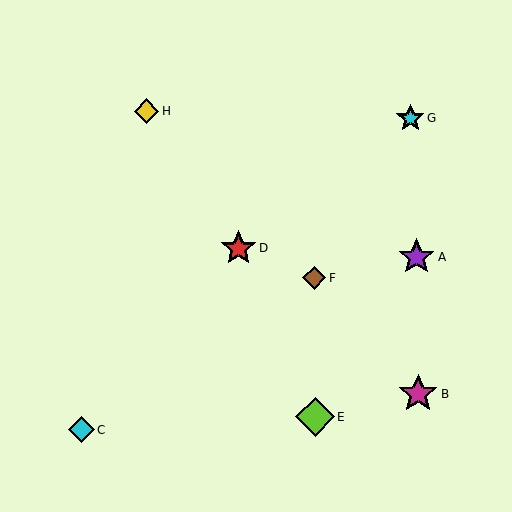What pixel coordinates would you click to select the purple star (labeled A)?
Click at (416, 257) to select the purple star A.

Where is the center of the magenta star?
The center of the magenta star is at (418, 394).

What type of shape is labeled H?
Shape H is a yellow diamond.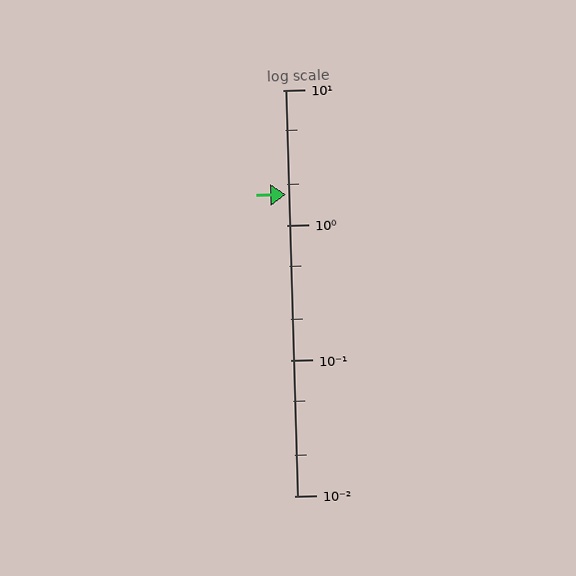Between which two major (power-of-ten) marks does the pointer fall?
The pointer is between 1 and 10.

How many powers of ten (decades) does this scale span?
The scale spans 3 decades, from 0.01 to 10.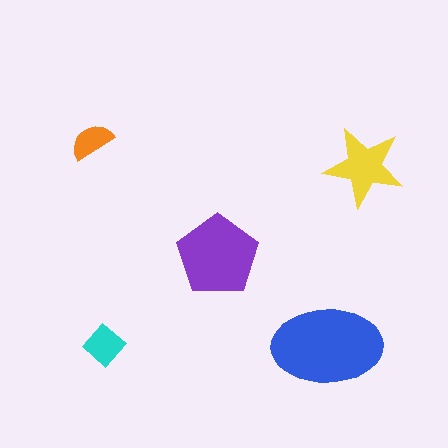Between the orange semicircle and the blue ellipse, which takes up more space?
The blue ellipse.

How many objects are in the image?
There are 5 objects in the image.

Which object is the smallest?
The orange semicircle.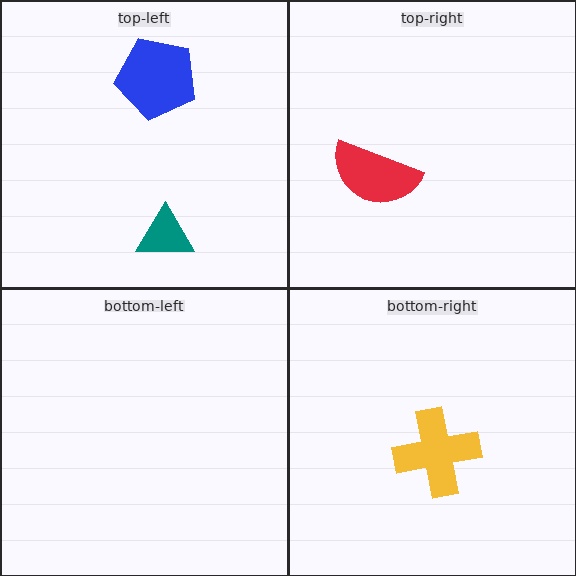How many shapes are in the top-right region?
1.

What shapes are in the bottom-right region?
The yellow cross.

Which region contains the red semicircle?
The top-right region.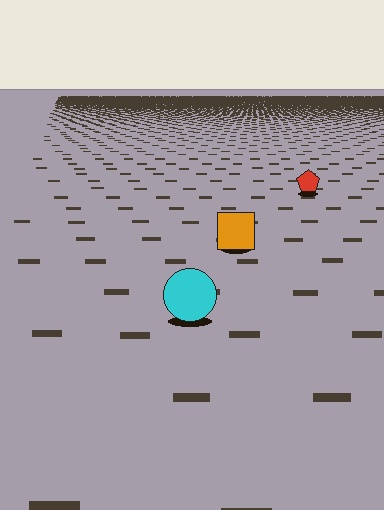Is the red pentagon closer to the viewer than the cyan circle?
No. The cyan circle is closer — you can tell from the texture gradient: the ground texture is coarser near it.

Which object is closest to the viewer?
The cyan circle is closest. The texture marks near it are larger and more spread out.